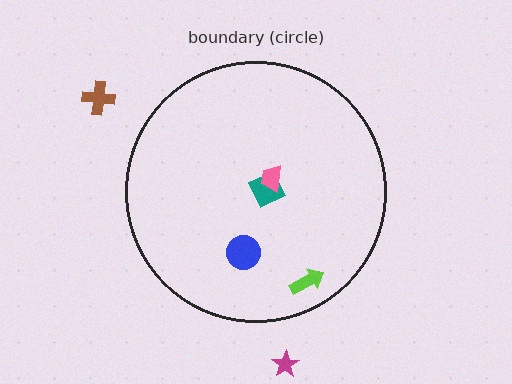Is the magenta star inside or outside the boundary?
Outside.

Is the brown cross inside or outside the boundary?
Outside.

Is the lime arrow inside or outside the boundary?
Inside.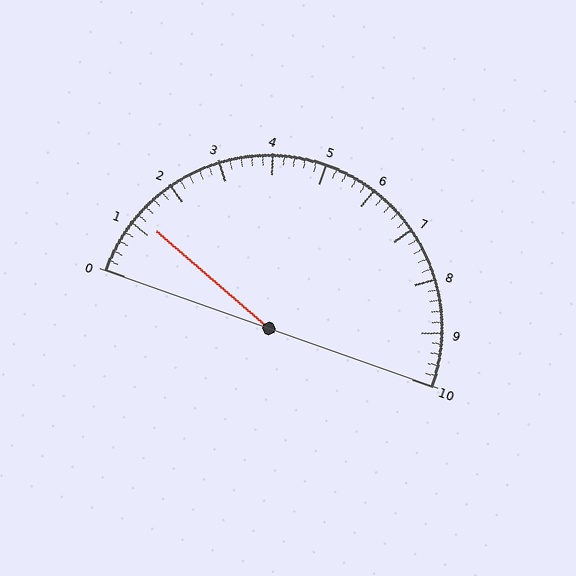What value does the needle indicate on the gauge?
The needle indicates approximately 1.2.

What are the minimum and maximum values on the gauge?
The gauge ranges from 0 to 10.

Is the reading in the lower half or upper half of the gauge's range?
The reading is in the lower half of the range (0 to 10).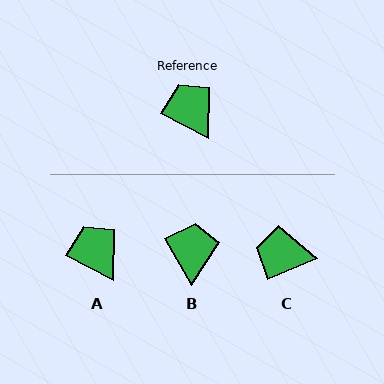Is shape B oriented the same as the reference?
No, it is off by about 32 degrees.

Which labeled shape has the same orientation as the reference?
A.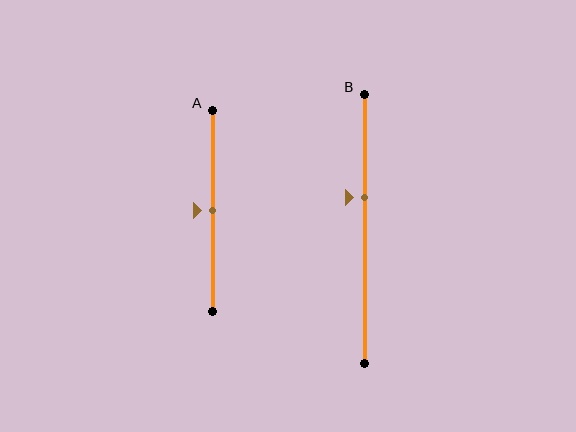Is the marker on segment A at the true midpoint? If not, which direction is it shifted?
Yes, the marker on segment A is at the true midpoint.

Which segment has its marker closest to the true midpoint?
Segment A has its marker closest to the true midpoint.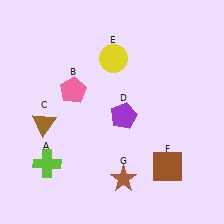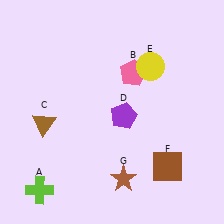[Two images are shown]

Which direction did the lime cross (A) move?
The lime cross (A) moved down.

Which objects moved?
The objects that moved are: the lime cross (A), the pink pentagon (B), the yellow circle (E).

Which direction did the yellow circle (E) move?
The yellow circle (E) moved right.